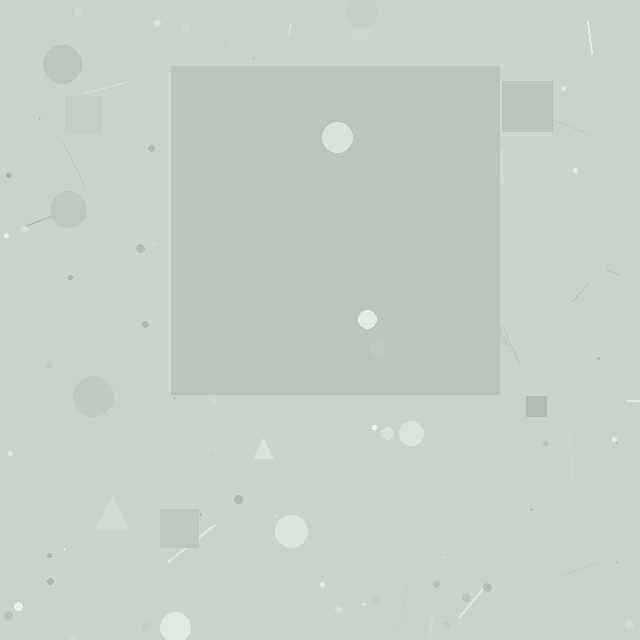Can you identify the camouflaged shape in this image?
The camouflaged shape is a square.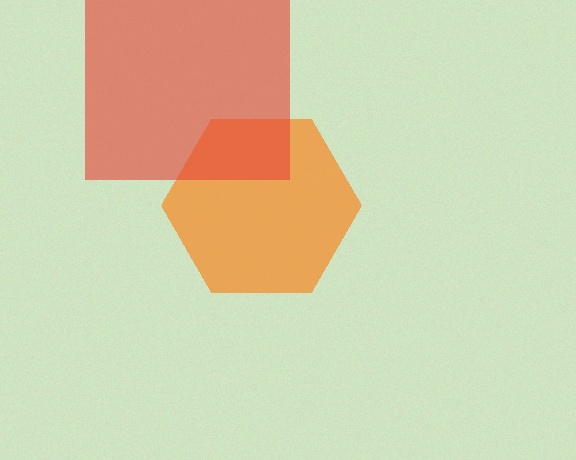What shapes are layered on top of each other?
The layered shapes are: an orange hexagon, a red square.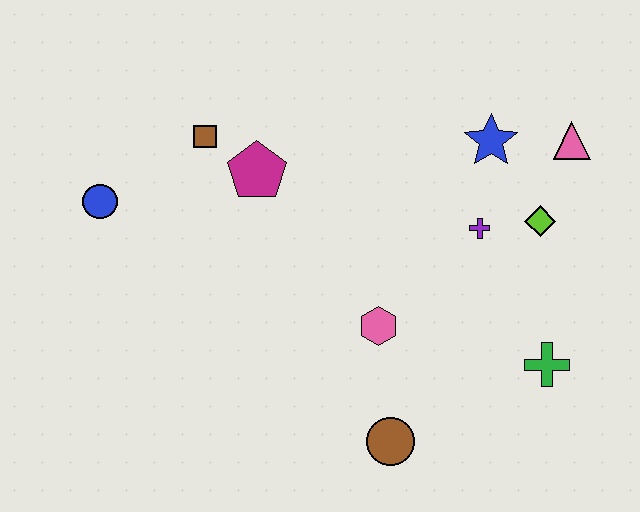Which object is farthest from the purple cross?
The blue circle is farthest from the purple cross.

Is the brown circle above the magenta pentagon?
No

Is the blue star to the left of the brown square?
No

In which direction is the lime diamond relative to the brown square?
The lime diamond is to the right of the brown square.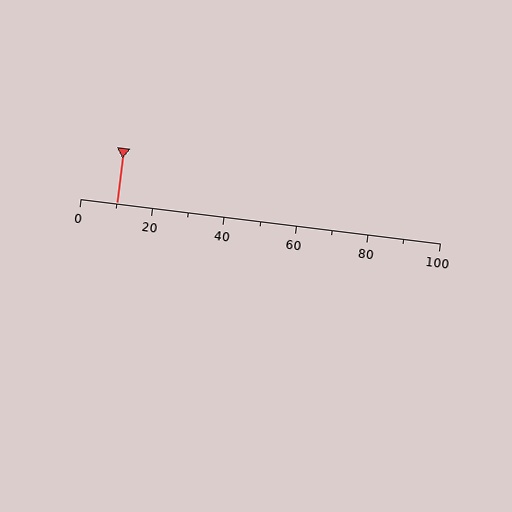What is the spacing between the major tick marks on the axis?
The major ticks are spaced 20 apart.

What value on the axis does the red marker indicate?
The marker indicates approximately 10.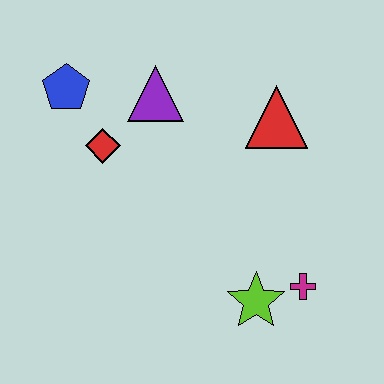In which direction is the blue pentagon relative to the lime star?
The blue pentagon is above the lime star.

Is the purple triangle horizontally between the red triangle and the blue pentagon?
Yes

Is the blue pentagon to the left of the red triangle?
Yes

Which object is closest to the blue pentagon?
The red diamond is closest to the blue pentagon.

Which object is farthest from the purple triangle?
The magenta cross is farthest from the purple triangle.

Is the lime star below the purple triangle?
Yes